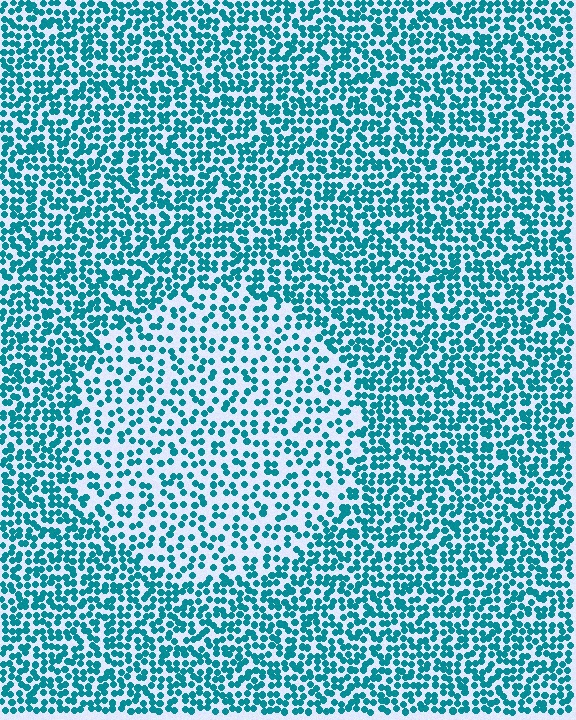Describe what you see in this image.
The image contains small teal elements arranged at two different densities. A circle-shaped region is visible where the elements are less densely packed than the surrounding area.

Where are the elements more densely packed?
The elements are more densely packed outside the circle boundary.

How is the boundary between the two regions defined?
The boundary is defined by a change in element density (approximately 1.8x ratio). All elements are the same color, size, and shape.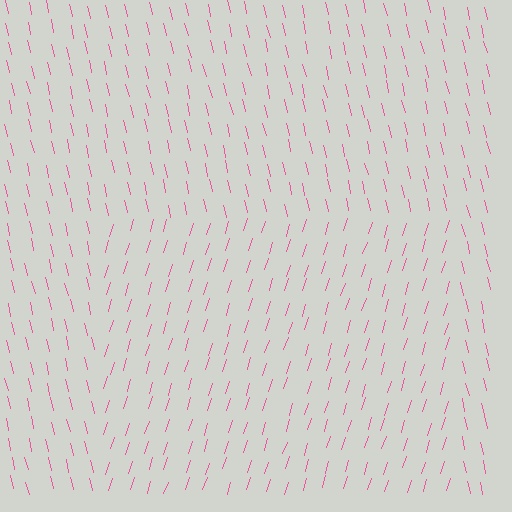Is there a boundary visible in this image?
Yes, there is a texture boundary formed by a change in line orientation.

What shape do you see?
I see a rectangle.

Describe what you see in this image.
The image is filled with small pink line segments. A rectangle region in the image has lines oriented differently from the surrounding lines, creating a visible texture boundary.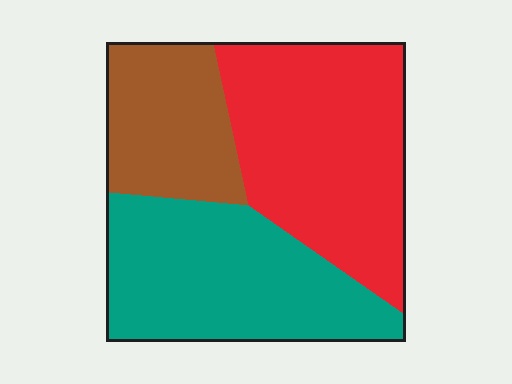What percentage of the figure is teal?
Teal takes up about three eighths (3/8) of the figure.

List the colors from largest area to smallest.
From largest to smallest: red, teal, brown.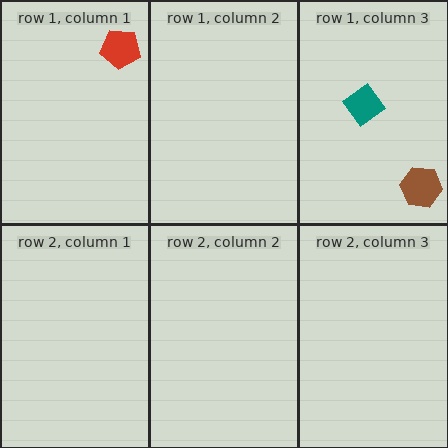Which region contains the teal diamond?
The row 1, column 3 region.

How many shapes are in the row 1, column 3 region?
2.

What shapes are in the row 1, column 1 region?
The red pentagon.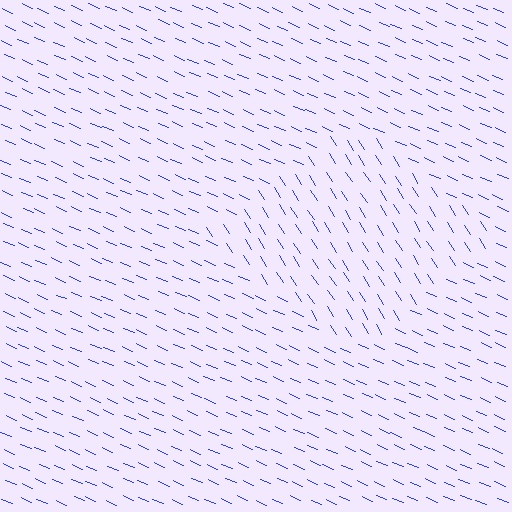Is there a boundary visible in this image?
Yes, there is a texture boundary formed by a change in line orientation.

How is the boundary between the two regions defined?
The boundary is defined purely by a change in line orientation (approximately 34 degrees difference). All lines are the same color and thickness.